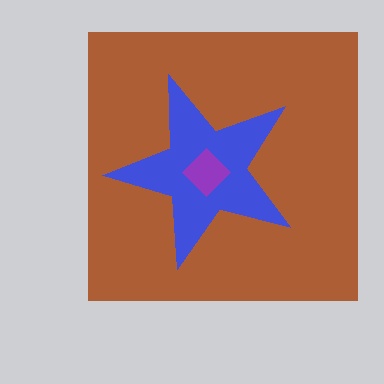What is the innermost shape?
The purple diamond.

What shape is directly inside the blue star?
The purple diamond.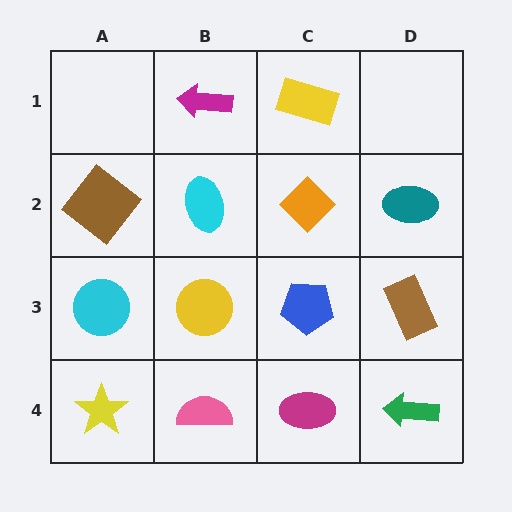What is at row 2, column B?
A cyan ellipse.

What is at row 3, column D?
A brown rectangle.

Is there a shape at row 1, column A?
No, that cell is empty.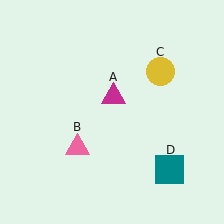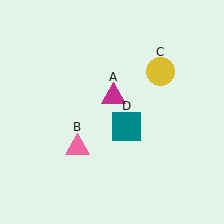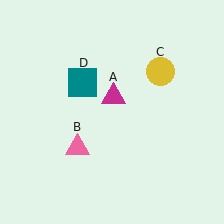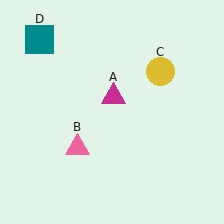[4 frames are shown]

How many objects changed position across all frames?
1 object changed position: teal square (object D).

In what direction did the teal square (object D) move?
The teal square (object D) moved up and to the left.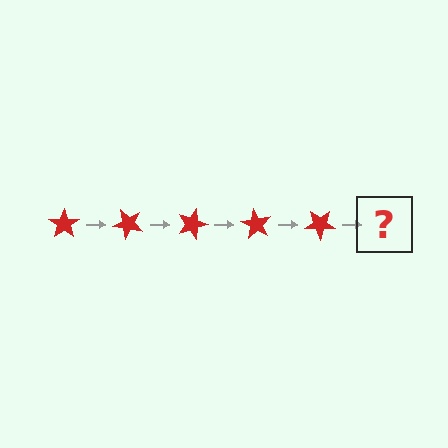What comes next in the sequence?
The next element should be a red star rotated 225 degrees.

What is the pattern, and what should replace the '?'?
The pattern is that the star rotates 45 degrees each step. The '?' should be a red star rotated 225 degrees.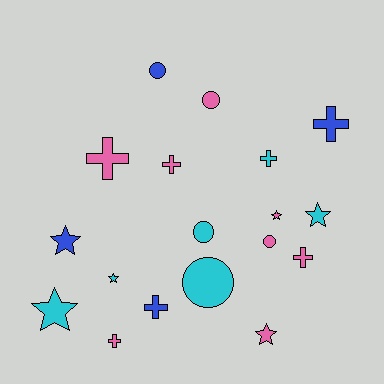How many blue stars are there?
There is 1 blue star.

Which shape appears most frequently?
Cross, with 7 objects.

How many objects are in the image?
There are 18 objects.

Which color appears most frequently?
Pink, with 8 objects.